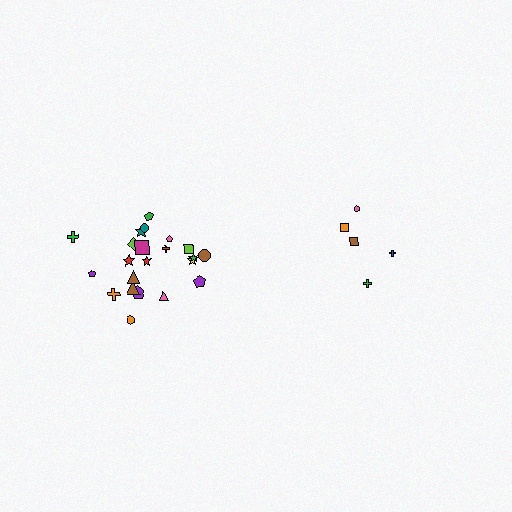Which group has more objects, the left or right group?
The left group.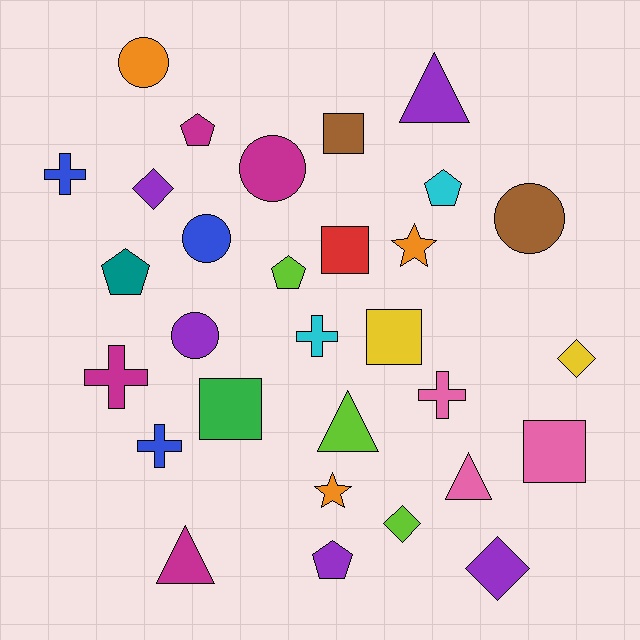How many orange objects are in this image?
There are 3 orange objects.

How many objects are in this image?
There are 30 objects.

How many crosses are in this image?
There are 5 crosses.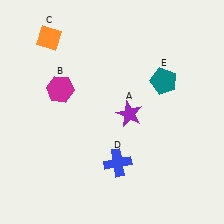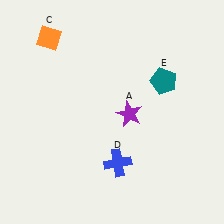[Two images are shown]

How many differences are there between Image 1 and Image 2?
There is 1 difference between the two images.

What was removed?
The magenta hexagon (B) was removed in Image 2.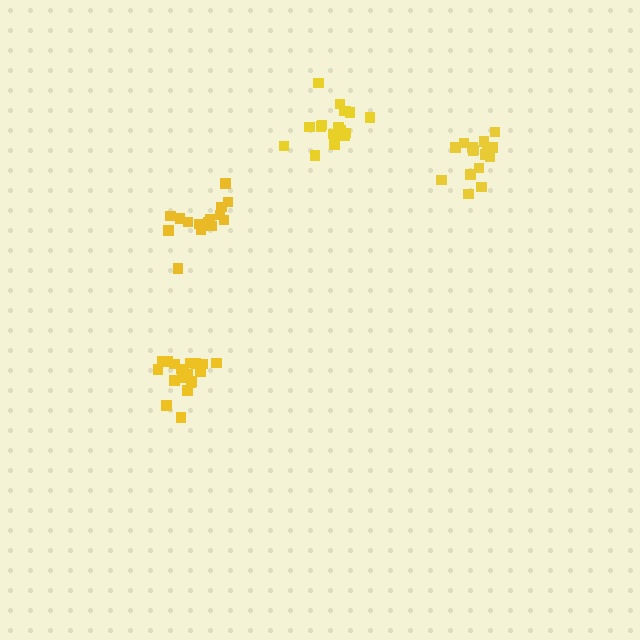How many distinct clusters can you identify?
There are 4 distinct clusters.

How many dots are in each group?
Group 1: 15 dots, Group 2: 16 dots, Group 3: 18 dots, Group 4: 20 dots (69 total).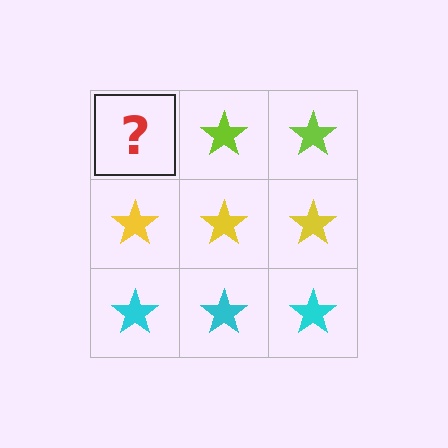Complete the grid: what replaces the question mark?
The question mark should be replaced with a lime star.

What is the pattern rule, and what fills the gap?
The rule is that each row has a consistent color. The gap should be filled with a lime star.